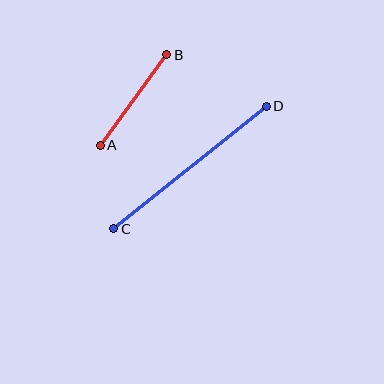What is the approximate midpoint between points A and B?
The midpoint is at approximately (134, 100) pixels.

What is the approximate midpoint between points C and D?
The midpoint is at approximately (190, 167) pixels.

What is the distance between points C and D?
The distance is approximately 196 pixels.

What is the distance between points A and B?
The distance is approximately 112 pixels.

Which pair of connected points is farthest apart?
Points C and D are farthest apart.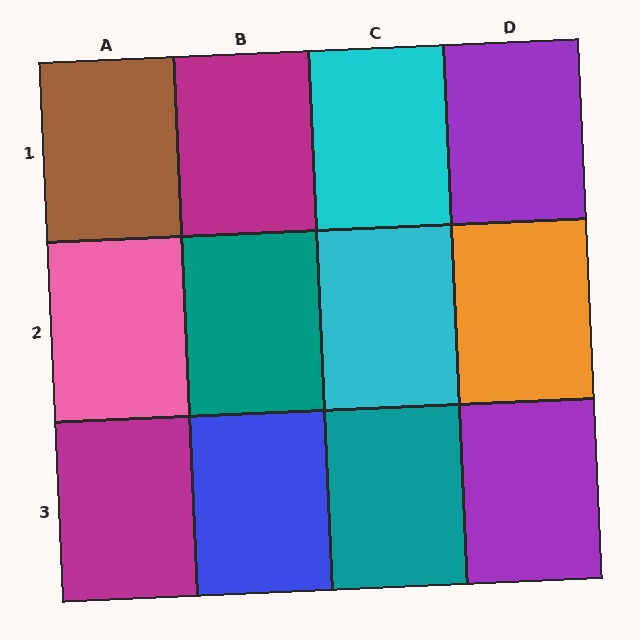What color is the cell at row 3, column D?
Purple.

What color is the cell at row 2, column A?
Pink.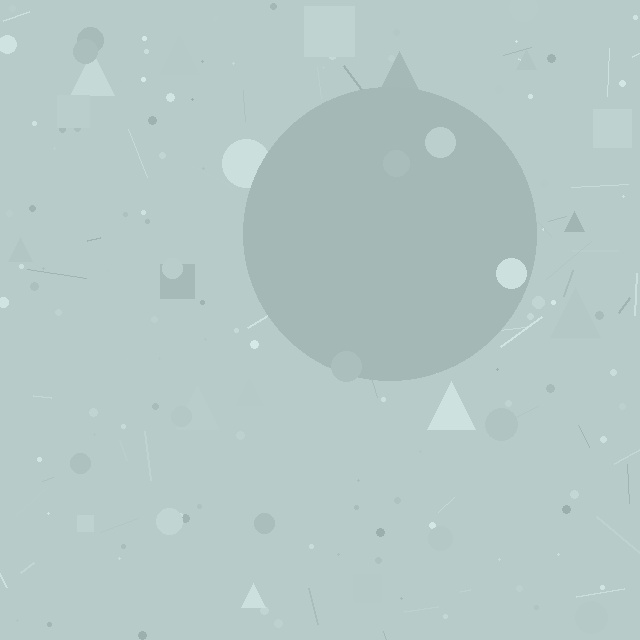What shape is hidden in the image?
A circle is hidden in the image.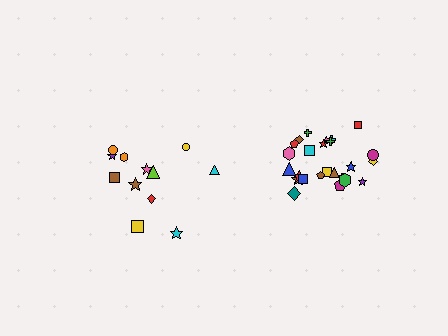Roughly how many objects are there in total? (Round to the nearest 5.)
Roughly 35 objects in total.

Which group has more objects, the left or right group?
The right group.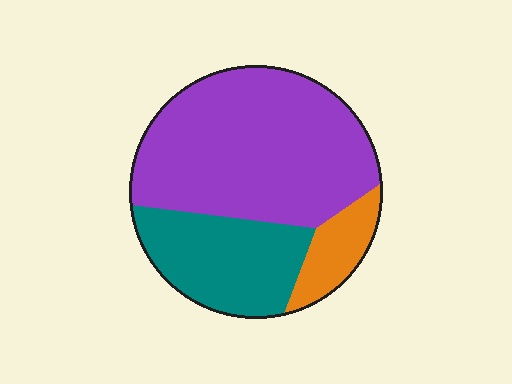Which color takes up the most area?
Purple, at roughly 60%.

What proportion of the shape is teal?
Teal covers around 30% of the shape.